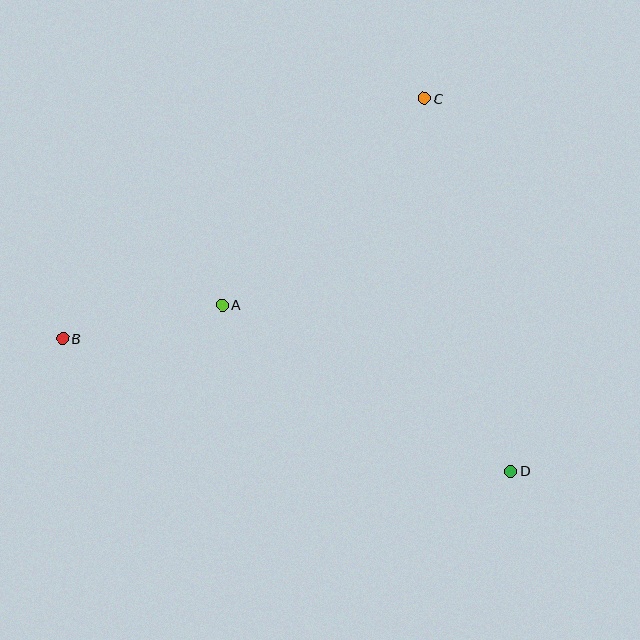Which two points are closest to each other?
Points A and B are closest to each other.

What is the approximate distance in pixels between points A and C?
The distance between A and C is approximately 288 pixels.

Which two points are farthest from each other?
Points B and D are farthest from each other.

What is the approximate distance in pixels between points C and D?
The distance between C and D is approximately 383 pixels.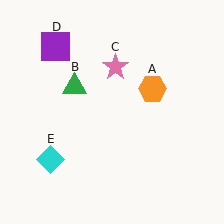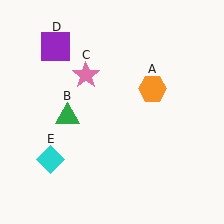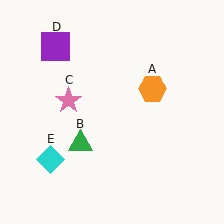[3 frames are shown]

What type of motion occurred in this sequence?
The green triangle (object B), pink star (object C) rotated counterclockwise around the center of the scene.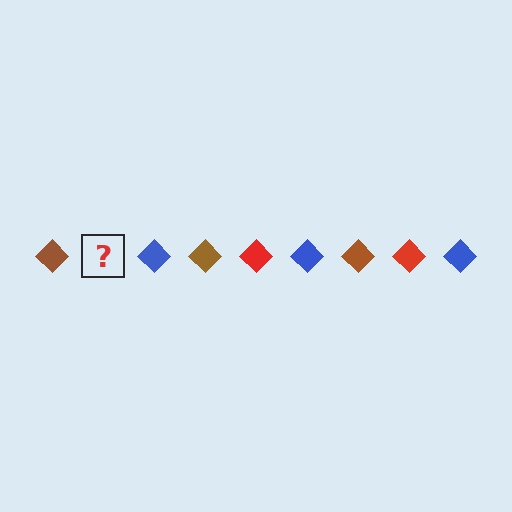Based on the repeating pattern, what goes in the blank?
The blank should be a red diamond.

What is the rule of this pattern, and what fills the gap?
The rule is that the pattern cycles through brown, red, blue diamonds. The gap should be filled with a red diamond.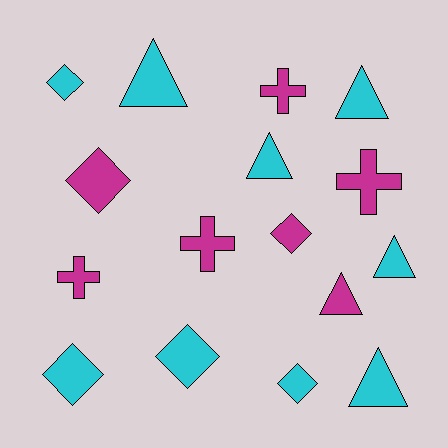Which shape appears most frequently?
Diamond, with 6 objects.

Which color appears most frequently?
Cyan, with 9 objects.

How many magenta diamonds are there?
There are 2 magenta diamonds.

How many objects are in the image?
There are 16 objects.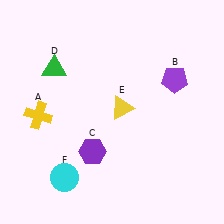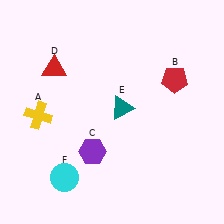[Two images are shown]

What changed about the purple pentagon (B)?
In Image 1, B is purple. In Image 2, it changed to red.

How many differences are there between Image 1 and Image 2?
There are 3 differences between the two images.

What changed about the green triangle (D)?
In Image 1, D is green. In Image 2, it changed to red.